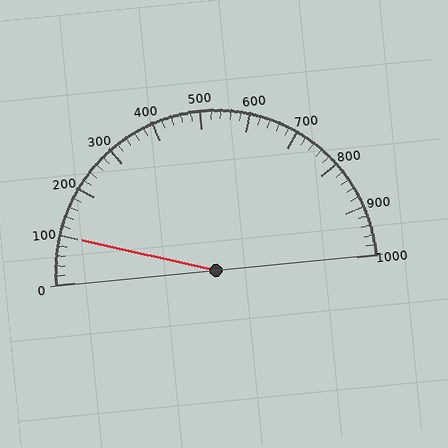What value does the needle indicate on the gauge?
The needle indicates approximately 100.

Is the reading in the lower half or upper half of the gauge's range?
The reading is in the lower half of the range (0 to 1000).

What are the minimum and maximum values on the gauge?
The gauge ranges from 0 to 1000.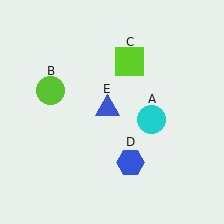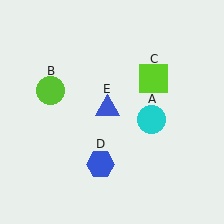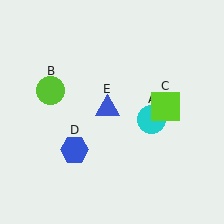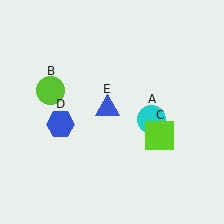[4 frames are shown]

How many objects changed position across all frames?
2 objects changed position: lime square (object C), blue hexagon (object D).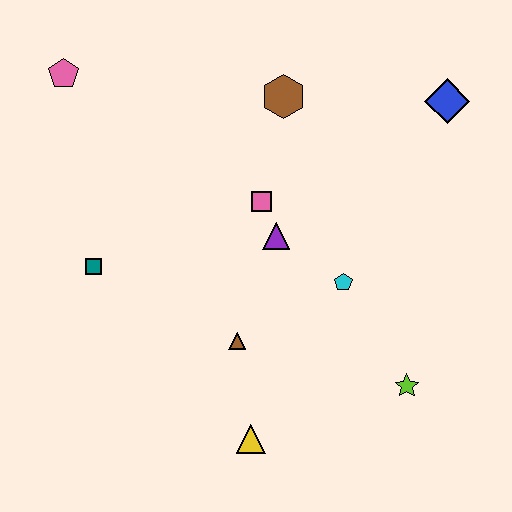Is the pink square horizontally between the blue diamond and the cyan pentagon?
No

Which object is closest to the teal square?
The brown triangle is closest to the teal square.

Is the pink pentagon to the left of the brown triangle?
Yes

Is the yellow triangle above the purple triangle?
No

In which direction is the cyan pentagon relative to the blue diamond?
The cyan pentagon is below the blue diamond.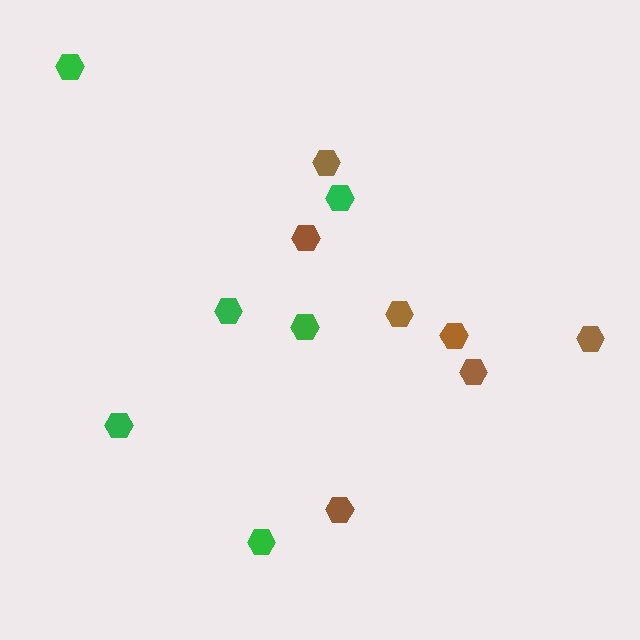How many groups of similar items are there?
There are 2 groups: one group of brown hexagons (7) and one group of green hexagons (6).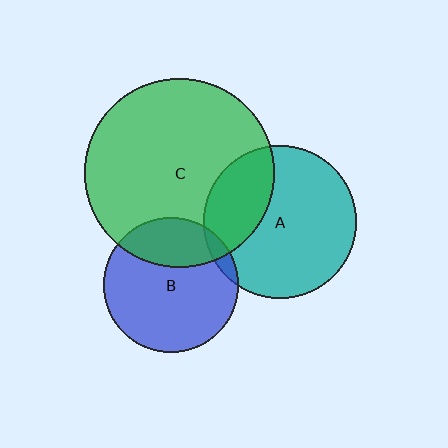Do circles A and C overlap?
Yes.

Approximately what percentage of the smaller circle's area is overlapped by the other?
Approximately 30%.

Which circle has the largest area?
Circle C (green).